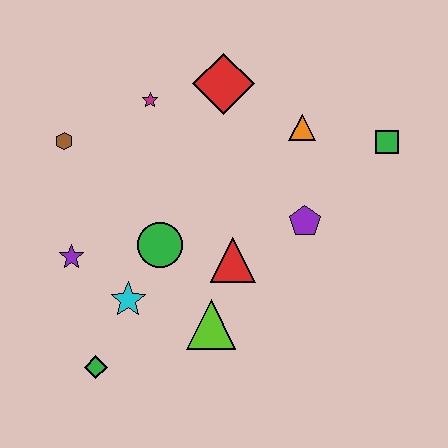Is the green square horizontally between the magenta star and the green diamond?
No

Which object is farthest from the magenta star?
The green diamond is farthest from the magenta star.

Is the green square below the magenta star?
Yes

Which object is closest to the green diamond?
The cyan star is closest to the green diamond.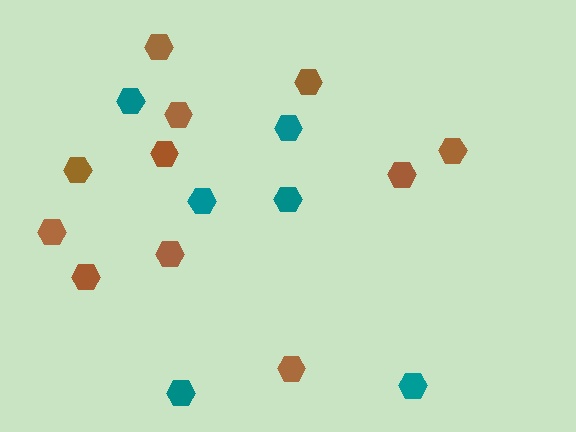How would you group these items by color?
There are 2 groups: one group of brown hexagons (11) and one group of teal hexagons (6).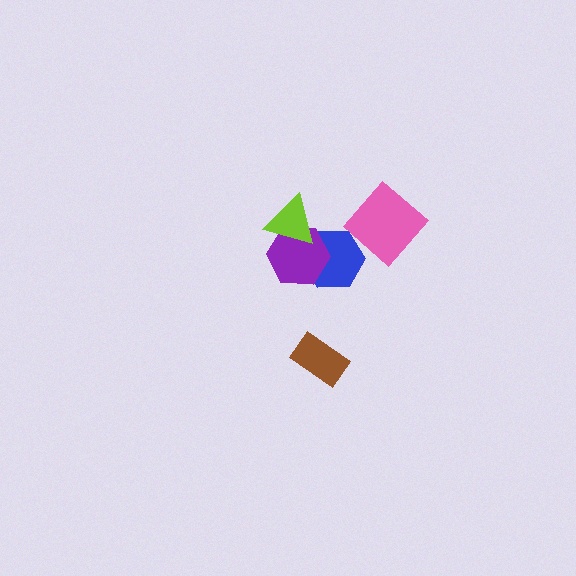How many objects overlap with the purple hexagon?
2 objects overlap with the purple hexagon.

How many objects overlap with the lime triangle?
2 objects overlap with the lime triangle.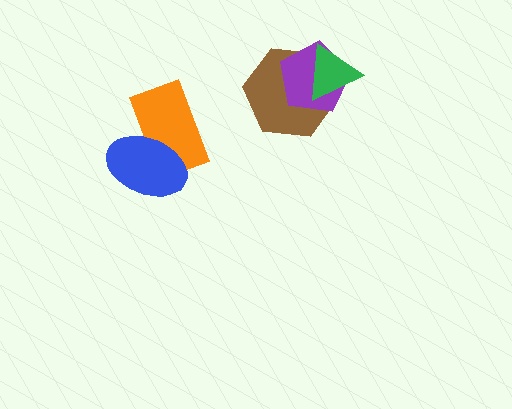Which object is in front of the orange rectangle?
The blue ellipse is in front of the orange rectangle.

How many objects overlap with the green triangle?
2 objects overlap with the green triangle.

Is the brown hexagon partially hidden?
Yes, it is partially covered by another shape.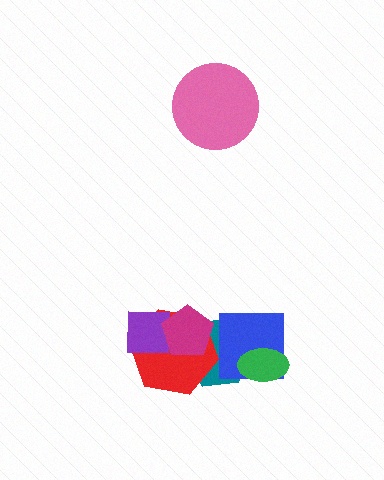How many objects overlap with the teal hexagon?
4 objects overlap with the teal hexagon.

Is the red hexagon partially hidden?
Yes, it is partially covered by another shape.